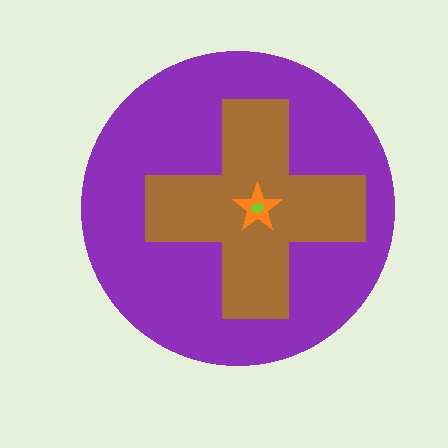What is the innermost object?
The lime ellipse.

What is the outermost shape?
The purple circle.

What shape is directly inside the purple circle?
The brown cross.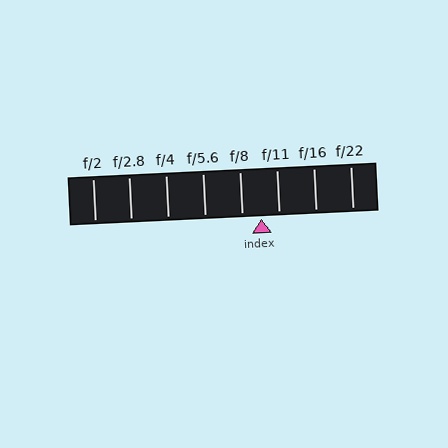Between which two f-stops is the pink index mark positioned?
The index mark is between f/8 and f/11.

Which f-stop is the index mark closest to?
The index mark is closest to f/11.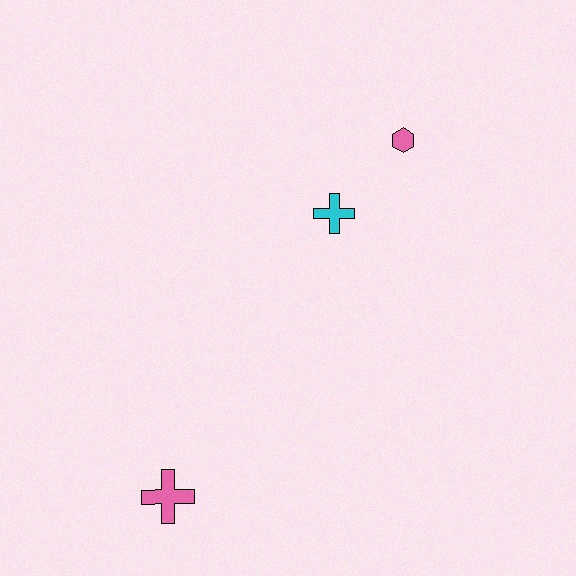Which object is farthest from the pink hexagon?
The pink cross is farthest from the pink hexagon.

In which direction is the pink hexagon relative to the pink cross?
The pink hexagon is above the pink cross.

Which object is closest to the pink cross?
The cyan cross is closest to the pink cross.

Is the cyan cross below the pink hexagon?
Yes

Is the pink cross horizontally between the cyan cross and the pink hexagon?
No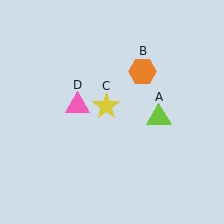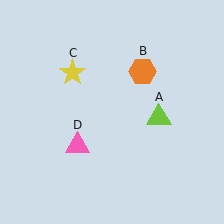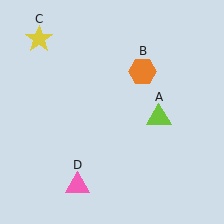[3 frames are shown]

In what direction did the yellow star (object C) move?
The yellow star (object C) moved up and to the left.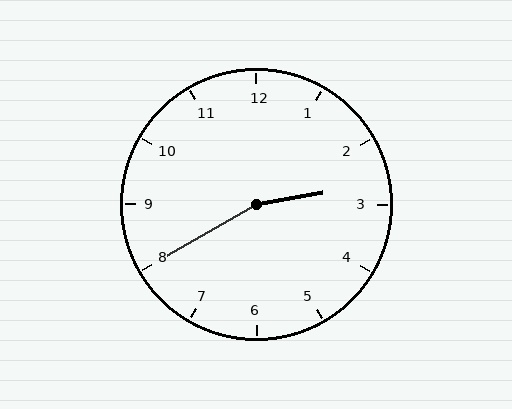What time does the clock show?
2:40.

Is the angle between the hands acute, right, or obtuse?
It is obtuse.